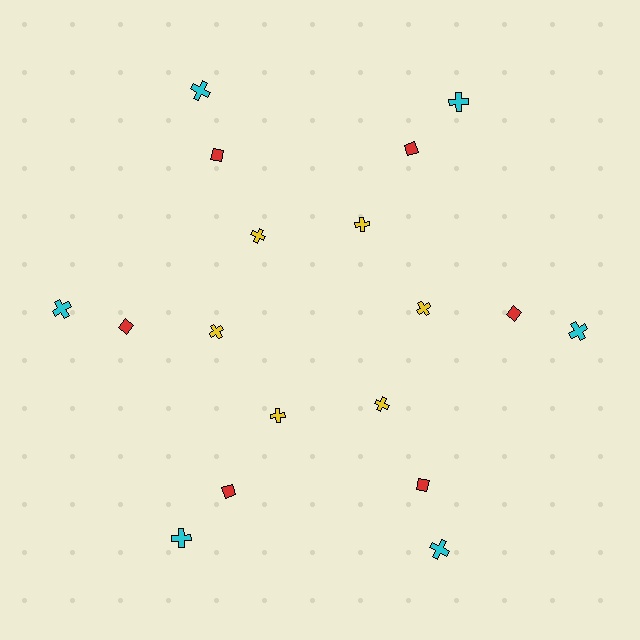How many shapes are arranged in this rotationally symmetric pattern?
There are 18 shapes, arranged in 6 groups of 3.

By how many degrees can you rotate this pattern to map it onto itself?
The pattern maps onto itself every 60 degrees of rotation.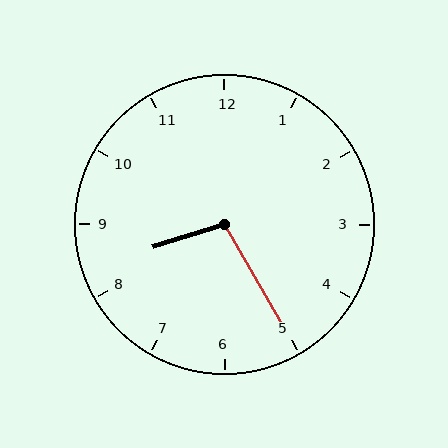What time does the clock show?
8:25.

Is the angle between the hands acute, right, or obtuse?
It is obtuse.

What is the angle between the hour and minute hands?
Approximately 102 degrees.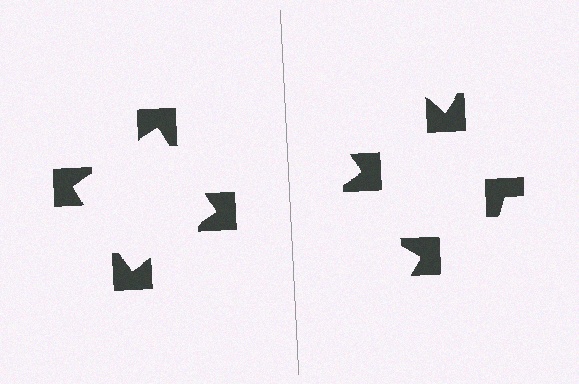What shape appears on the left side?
An illusory square.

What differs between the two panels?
The notched squares are positioned identically on both sides; only the wedge orientations differ. On the left they align to a square; on the right they are misaligned.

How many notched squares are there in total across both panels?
8 — 4 on each side.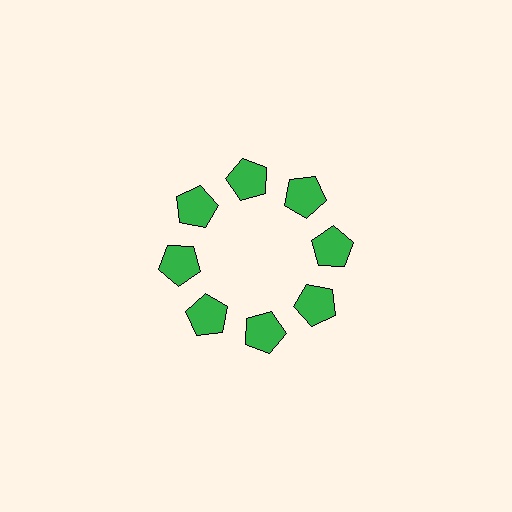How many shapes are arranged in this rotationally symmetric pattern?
There are 8 shapes, arranged in 8 groups of 1.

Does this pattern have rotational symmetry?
Yes, this pattern has 8-fold rotational symmetry. It looks the same after rotating 45 degrees around the center.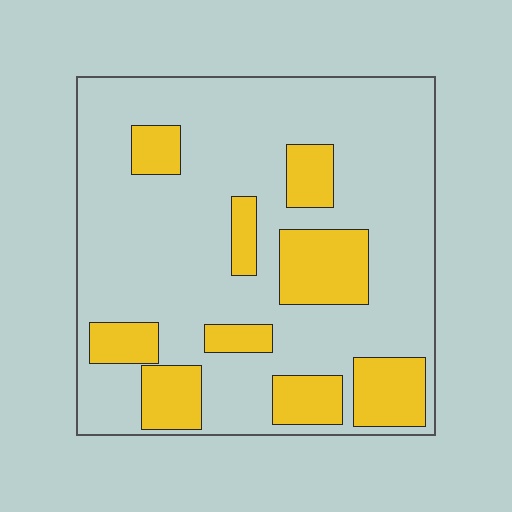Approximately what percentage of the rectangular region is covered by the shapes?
Approximately 25%.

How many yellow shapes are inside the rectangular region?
9.